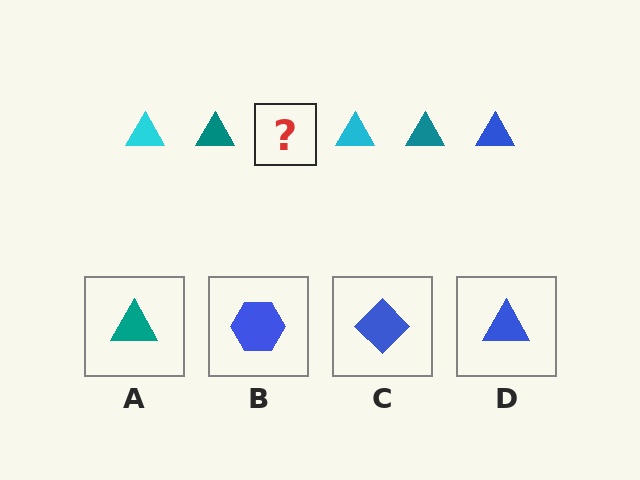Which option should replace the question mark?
Option D.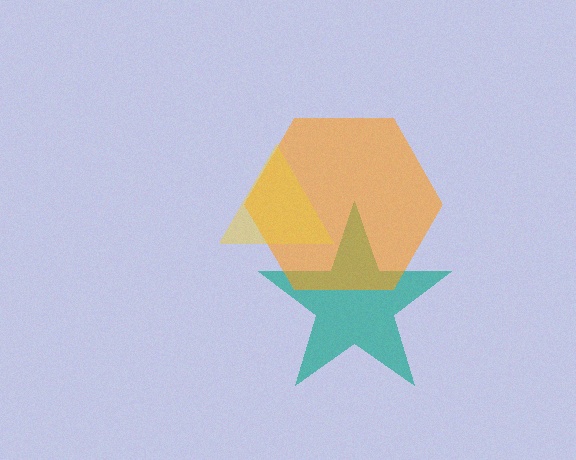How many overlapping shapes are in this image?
There are 3 overlapping shapes in the image.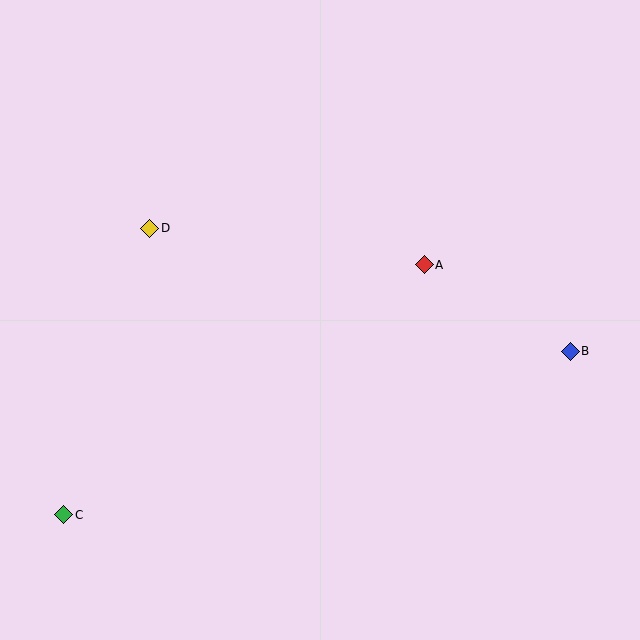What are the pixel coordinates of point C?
Point C is at (64, 515).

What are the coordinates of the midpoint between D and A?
The midpoint between D and A is at (287, 247).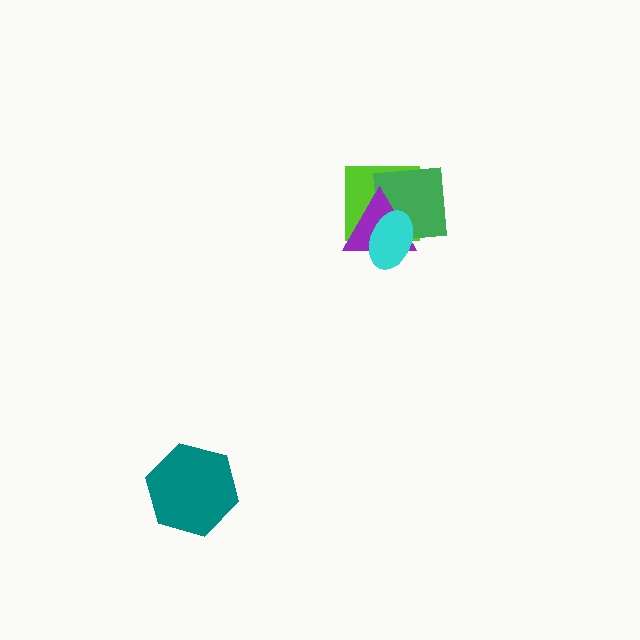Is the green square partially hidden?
Yes, it is partially covered by another shape.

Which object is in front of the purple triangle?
The cyan ellipse is in front of the purple triangle.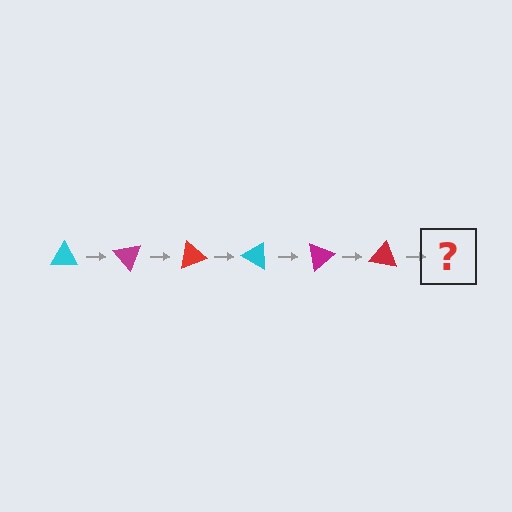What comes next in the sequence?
The next element should be a cyan triangle, rotated 300 degrees from the start.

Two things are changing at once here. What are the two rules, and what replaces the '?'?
The two rules are that it rotates 50 degrees each step and the color cycles through cyan, magenta, and red. The '?' should be a cyan triangle, rotated 300 degrees from the start.